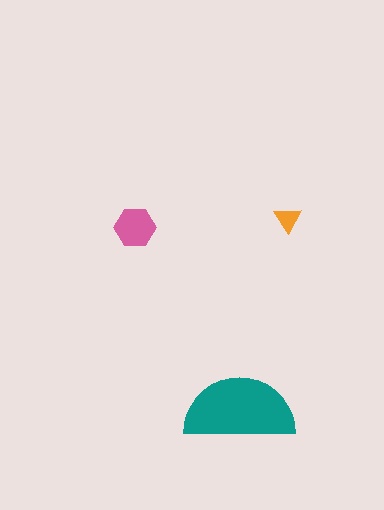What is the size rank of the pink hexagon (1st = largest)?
2nd.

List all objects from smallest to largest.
The orange triangle, the pink hexagon, the teal semicircle.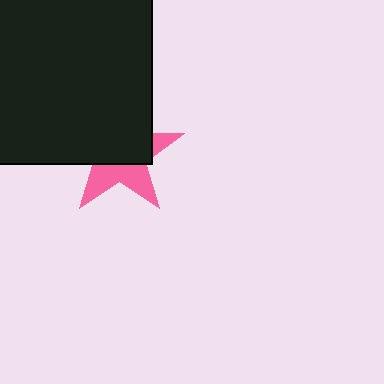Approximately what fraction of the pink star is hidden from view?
Roughly 59% of the pink star is hidden behind the black square.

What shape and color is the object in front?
The object in front is a black square.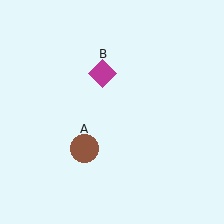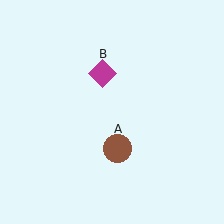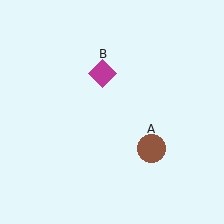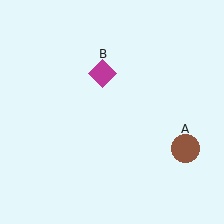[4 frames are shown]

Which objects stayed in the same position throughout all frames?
Magenta diamond (object B) remained stationary.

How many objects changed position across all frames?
1 object changed position: brown circle (object A).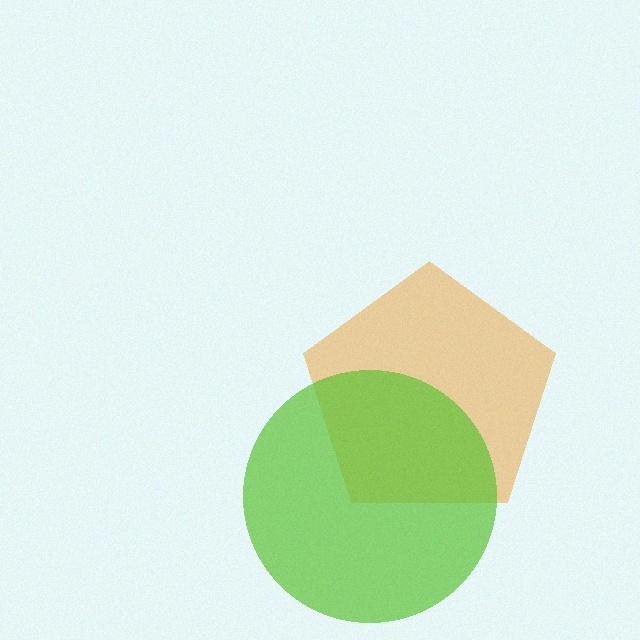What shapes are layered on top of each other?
The layered shapes are: an orange pentagon, a lime circle.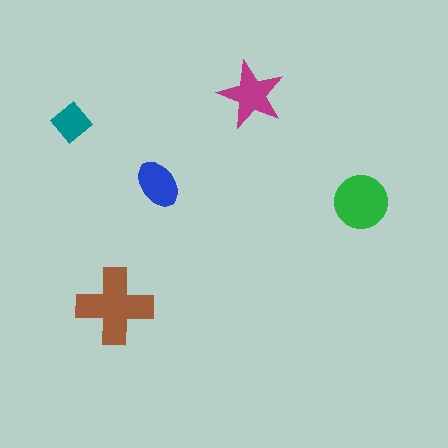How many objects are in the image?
There are 5 objects in the image.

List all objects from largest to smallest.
The brown cross, the green circle, the magenta star, the blue ellipse, the teal diamond.